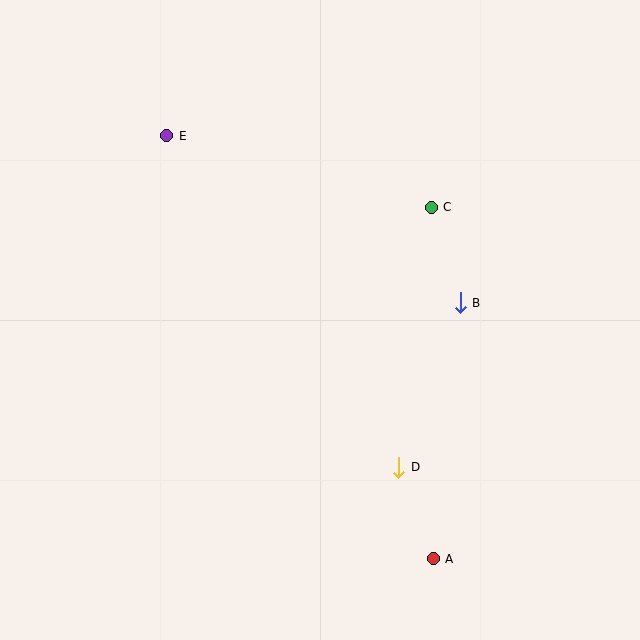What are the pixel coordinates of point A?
Point A is at (433, 559).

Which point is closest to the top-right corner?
Point C is closest to the top-right corner.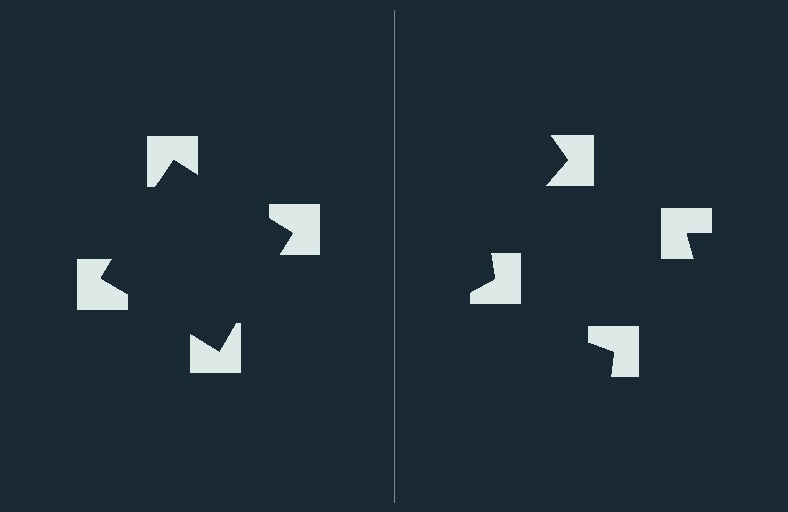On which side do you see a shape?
An illusory square appears on the left side. On the right side the wedge cuts are rotated, so no coherent shape forms.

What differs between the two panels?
The notched squares are positioned identically on both sides; only the wedge orientations differ. On the left they align to a square; on the right they are misaligned.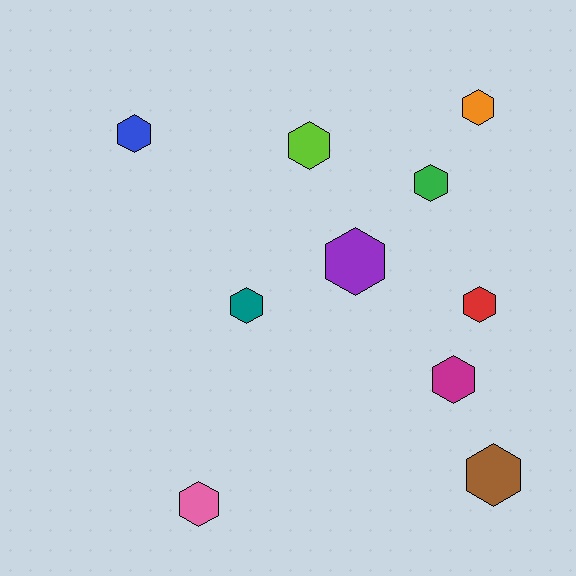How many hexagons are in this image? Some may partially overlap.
There are 10 hexagons.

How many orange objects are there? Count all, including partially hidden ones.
There is 1 orange object.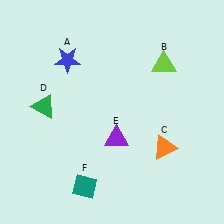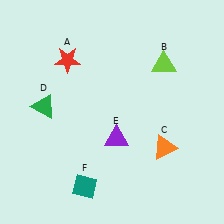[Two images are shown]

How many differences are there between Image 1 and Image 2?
There is 1 difference between the two images.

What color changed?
The star (A) changed from blue in Image 1 to red in Image 2.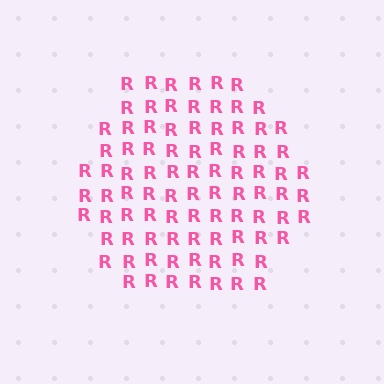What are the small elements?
The small elements are letter R's.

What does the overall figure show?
The overall figure shows a hexagon.